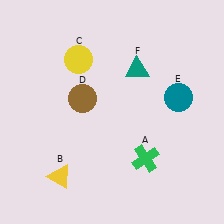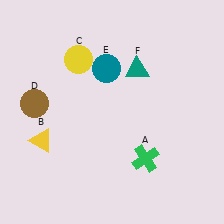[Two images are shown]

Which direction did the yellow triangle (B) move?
The yellow triangle (B) moved up.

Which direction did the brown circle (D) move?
The brown circle (D) moved left.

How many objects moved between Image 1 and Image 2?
3 objects moved between the two images.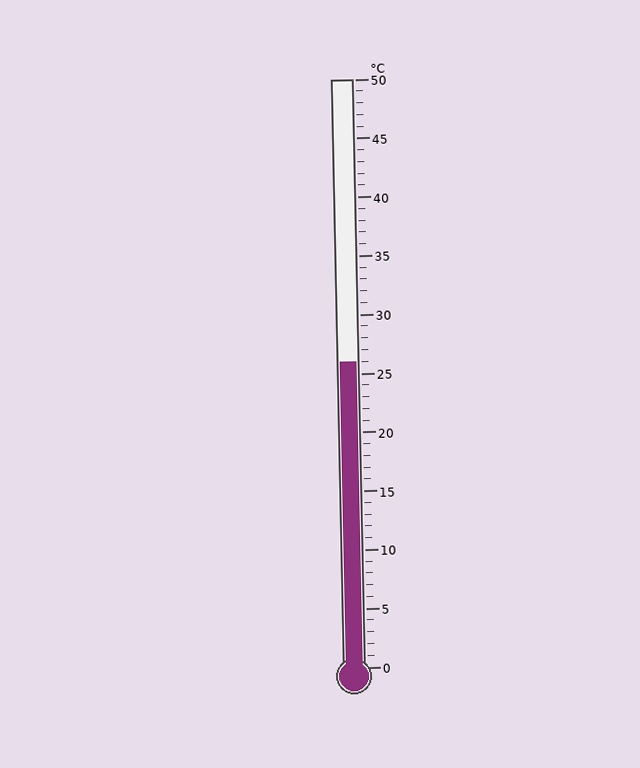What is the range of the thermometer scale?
The thermometer scale ranges from 0°C to 50°C.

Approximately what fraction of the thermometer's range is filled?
The thermometer is filled to approximately 50% of its range.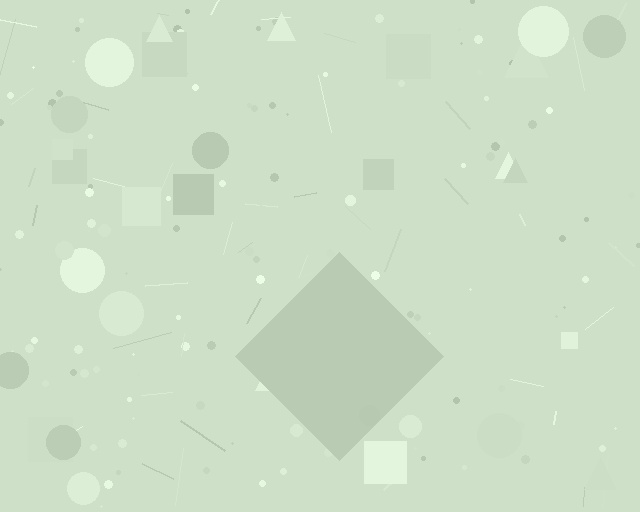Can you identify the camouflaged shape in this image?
The camouflaged shape is a diamond.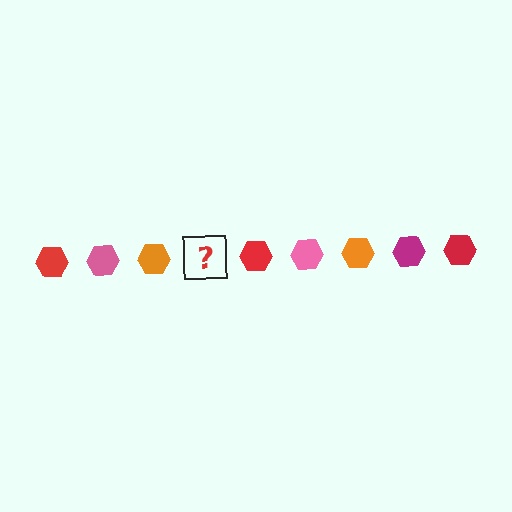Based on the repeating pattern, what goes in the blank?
The blank should be a magenta hexagon.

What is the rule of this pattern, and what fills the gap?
The rule is that the pattern cycles through red, pink, orange, magenta hexagons. The gap should be filled with a magenta hexagon.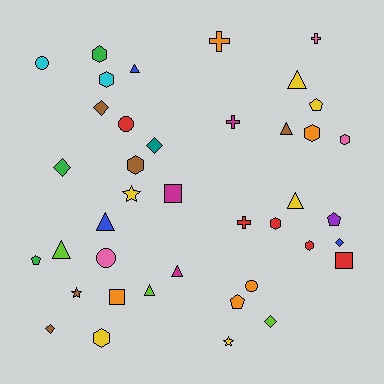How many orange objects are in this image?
There are 5 orange objects.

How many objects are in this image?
There are 40 objects.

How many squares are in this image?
There are 3 squares.